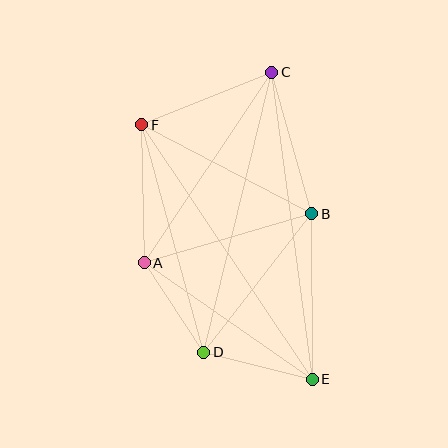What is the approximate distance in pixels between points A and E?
The distance between A and E is approximately 204 pixels.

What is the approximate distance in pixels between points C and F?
The distance between C and F is approximately 140 pixels.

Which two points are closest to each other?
Points A and D are closest to each other.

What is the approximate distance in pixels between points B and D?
The distance between B and D is approximately 175 pixels.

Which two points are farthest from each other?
Points C and E are farthest from each other.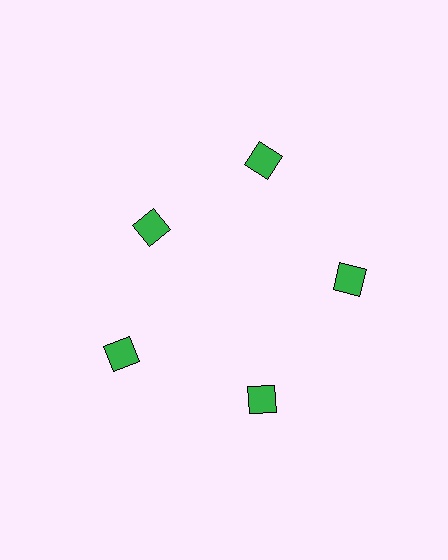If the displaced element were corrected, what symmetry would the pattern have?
It would have 5-fold rotational symmetry — the pattern would map onto itself every 72 degrees.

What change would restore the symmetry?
The symmetry would be restored by moving it outward, back onto the ring so that all 5 diamonds sit at equal angles and equal distance from the center.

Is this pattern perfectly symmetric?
No. The 5 green diamonds are arranged in a ring, but one element near the 10 o'clock position is pulled inward toward the center, breaking the 5-fold rotational symmetry.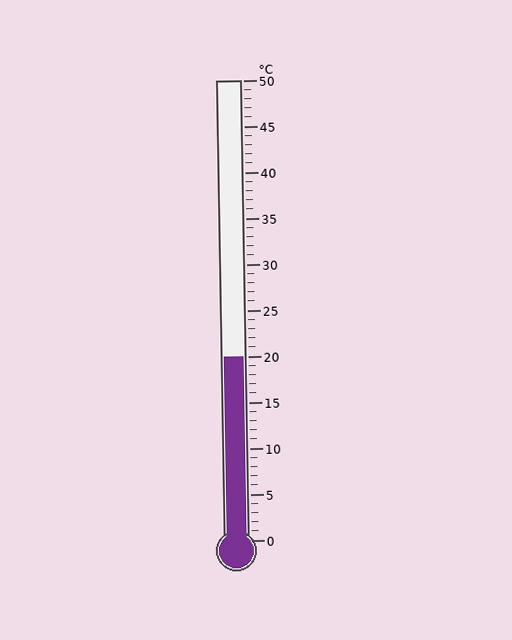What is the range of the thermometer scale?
The thermometer scale ranges from 0°C to 50°C.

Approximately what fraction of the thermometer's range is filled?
The thermometer is filled to approximately 40% of its range.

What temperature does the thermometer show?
The thermometer shows approximately 20°C.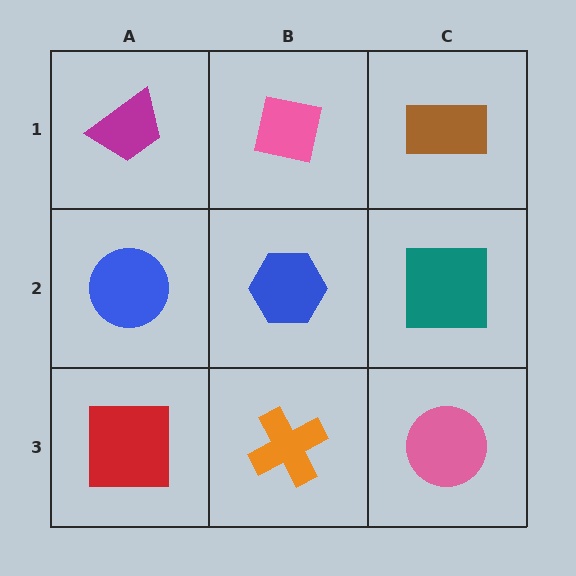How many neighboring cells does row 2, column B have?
4.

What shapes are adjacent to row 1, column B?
A blue hexagon (row 2, column B), a magenta trapezoid (row 1, column A), a brown rectangle (row 1, column C).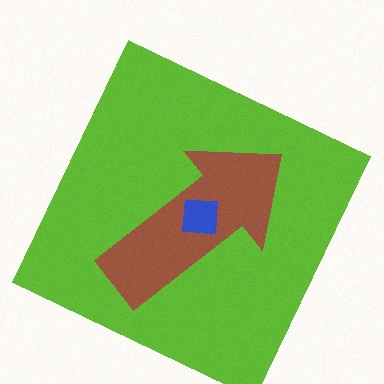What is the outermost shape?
The lime square.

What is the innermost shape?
The blue square.